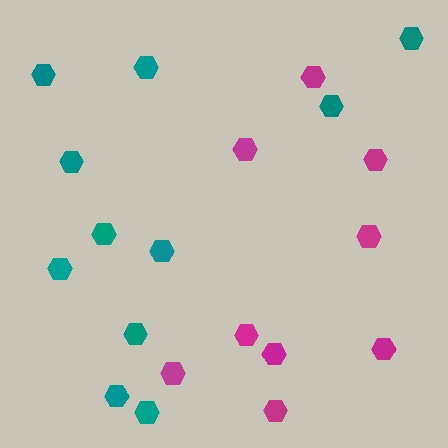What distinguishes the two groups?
There are 2 groups: one group of magenta hexagons (9) and one group of teal hexagons (11).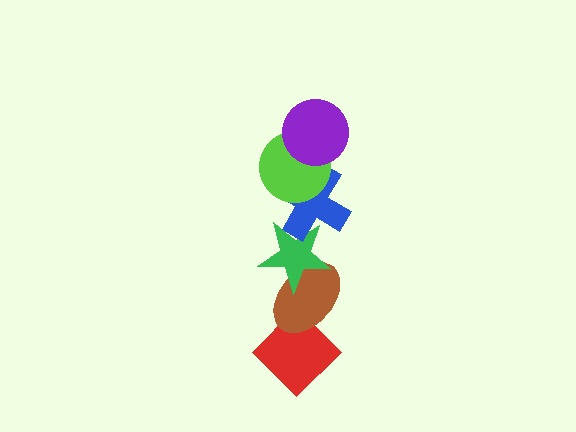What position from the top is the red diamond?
The red diamond is 6th from the top.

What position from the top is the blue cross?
The blue cross is 3rd from the top.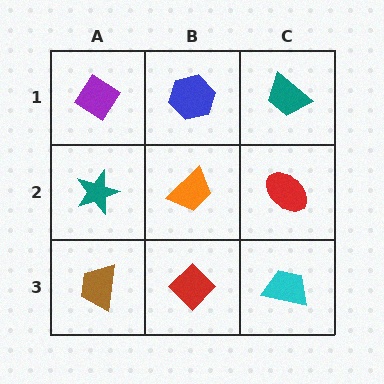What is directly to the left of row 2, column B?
A teal star.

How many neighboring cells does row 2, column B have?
4.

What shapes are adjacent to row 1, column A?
A teal star (row 2, column A), a blue hexagon (row 1, column B).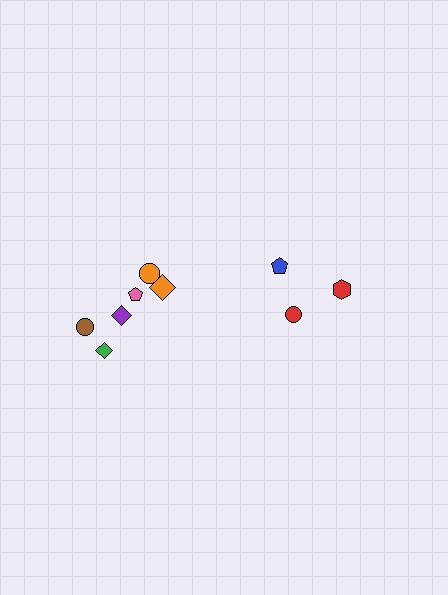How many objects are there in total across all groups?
There are 9 objects.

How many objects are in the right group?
There are 3 objects.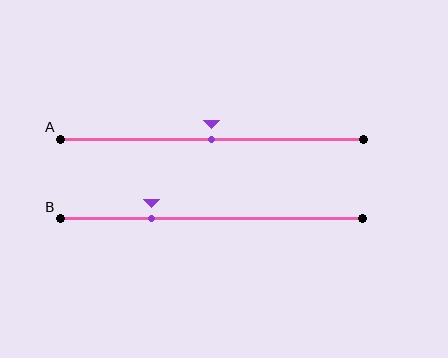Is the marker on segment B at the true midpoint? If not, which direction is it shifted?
No, the marker on segment B is shifted to the left by about 20% of the segment length.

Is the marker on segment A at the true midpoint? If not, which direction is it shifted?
Yes, the marker on segment A is at the true midpoint.